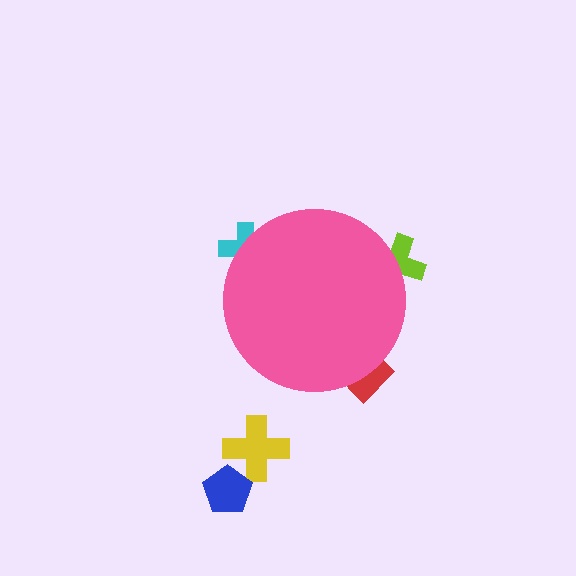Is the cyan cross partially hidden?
Yes, the cyan cross is partially hidden behind the pink circle.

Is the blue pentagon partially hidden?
No, the blue pentagon is fully visible.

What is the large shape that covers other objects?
A pink circle.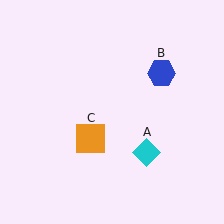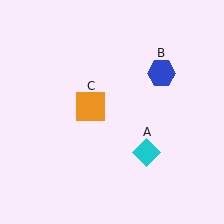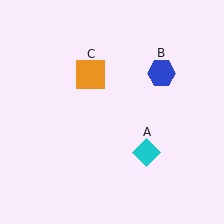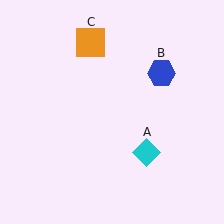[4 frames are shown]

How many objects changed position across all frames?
1 object changed position: orange square (object C).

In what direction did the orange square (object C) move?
The orange square (object C) moved up.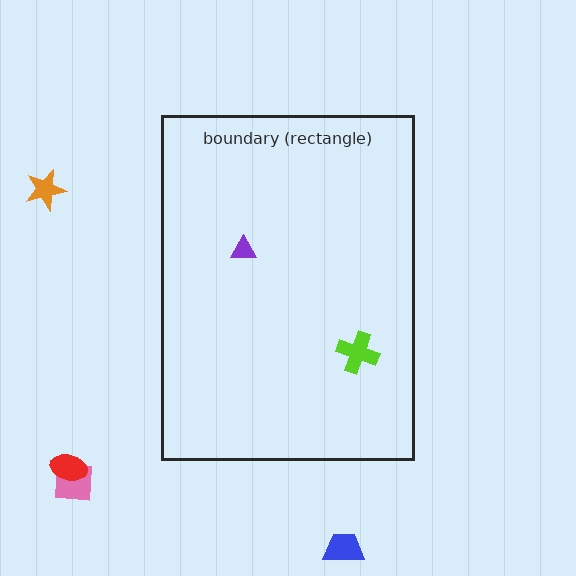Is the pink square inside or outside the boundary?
Outside.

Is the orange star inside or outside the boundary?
Outside.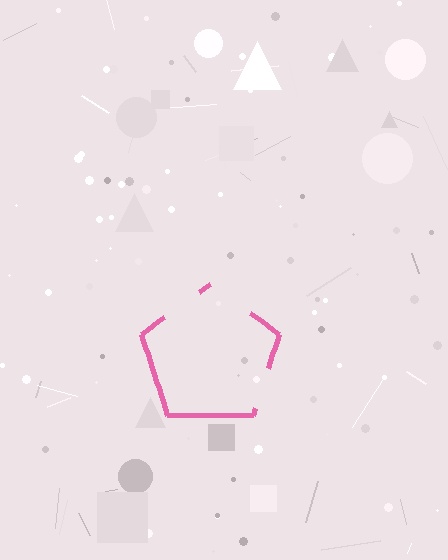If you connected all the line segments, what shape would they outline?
They would outline a pentagon.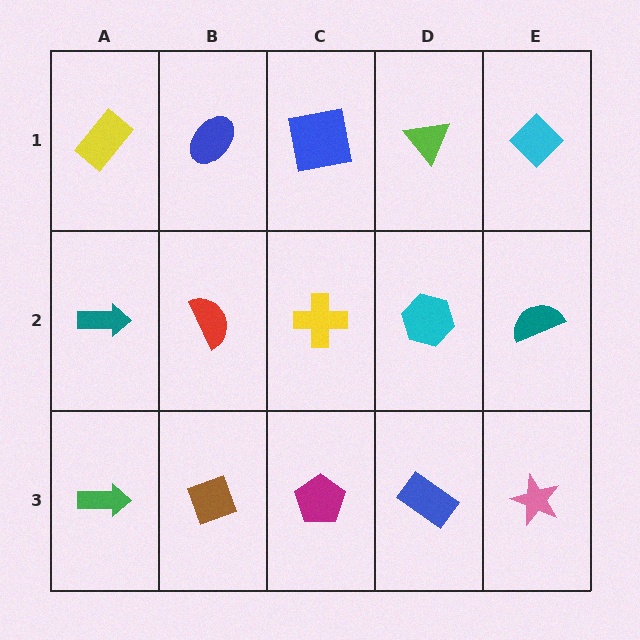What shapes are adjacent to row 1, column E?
A teal semicircle (row 2, column E), a lime triangle (row 1, column D).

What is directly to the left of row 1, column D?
A blue square.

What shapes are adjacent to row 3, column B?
A red semicircle (row 2, column B), a green arrow (row 3, column A), a magenta pentagon (row 3, column C).